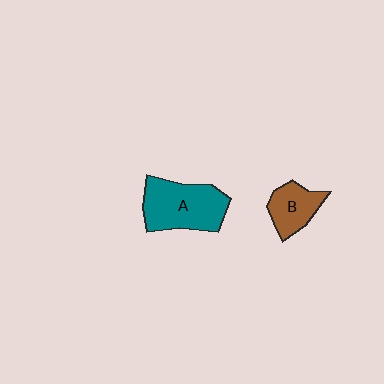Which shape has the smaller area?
Shape B (brown).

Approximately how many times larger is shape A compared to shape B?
Approximately 1.8 times.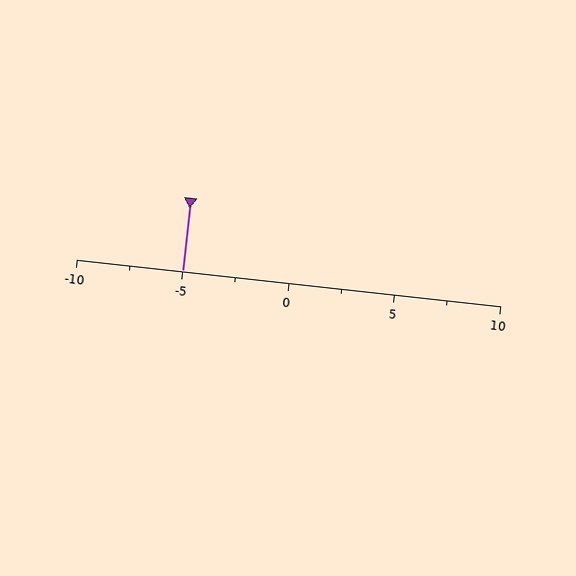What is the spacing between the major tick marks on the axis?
The major ticks are spaced 5 apart.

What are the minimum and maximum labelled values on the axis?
The axis runs from -10 to 10.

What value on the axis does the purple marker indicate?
The marker indicates approximately -5.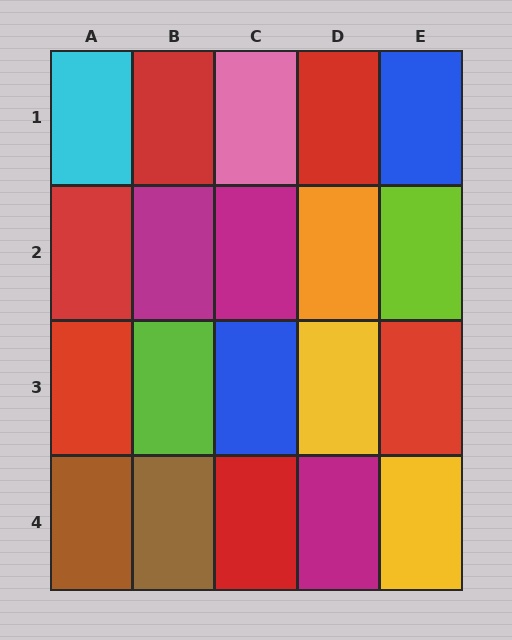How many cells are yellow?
2 cells are yellow.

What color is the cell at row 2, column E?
Lime.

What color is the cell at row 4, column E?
Yellow.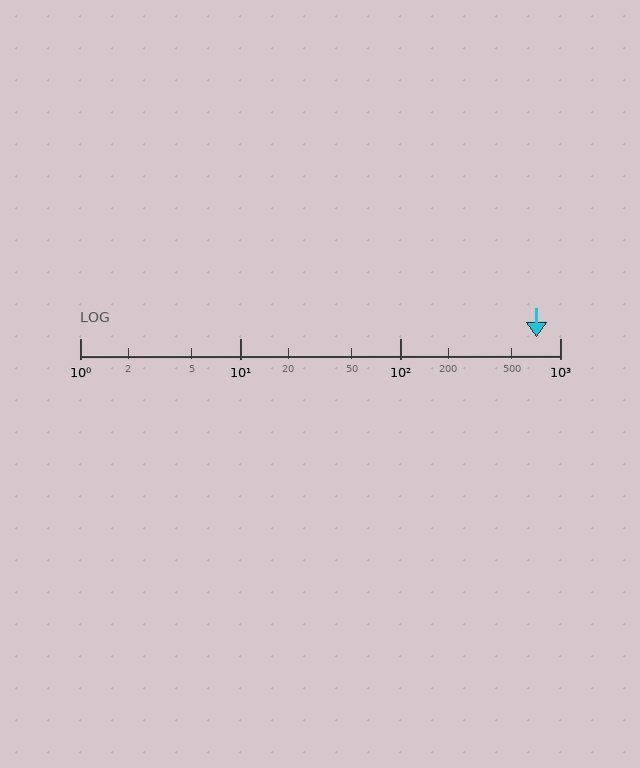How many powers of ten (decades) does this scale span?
The scale spans 3 decades, from 1 to 1000.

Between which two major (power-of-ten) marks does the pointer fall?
The pointer is between 100 and 1000.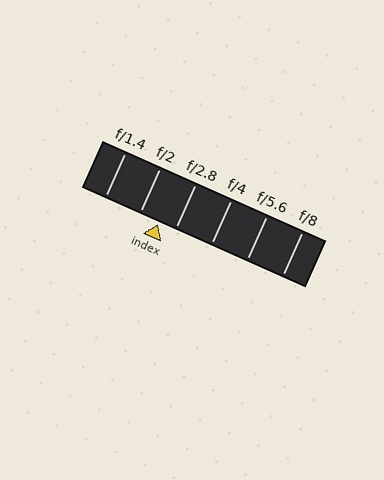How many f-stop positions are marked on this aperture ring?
There are 6 f-stop positions marked.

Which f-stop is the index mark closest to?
The index mark is closest to f/2.8.